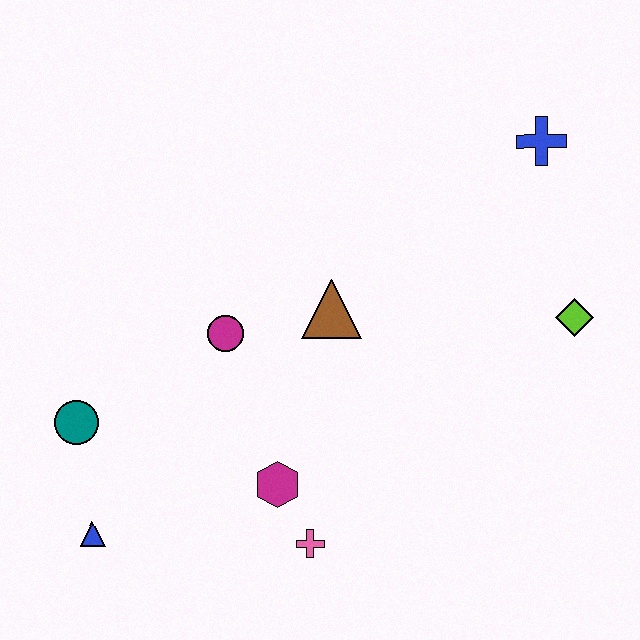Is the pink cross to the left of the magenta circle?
No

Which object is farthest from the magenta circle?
The blue cross is farthest from the magenta circle.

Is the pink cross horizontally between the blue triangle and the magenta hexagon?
No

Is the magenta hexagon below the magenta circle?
Yes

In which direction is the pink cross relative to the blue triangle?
The pink cross is to the right of the blue triangle.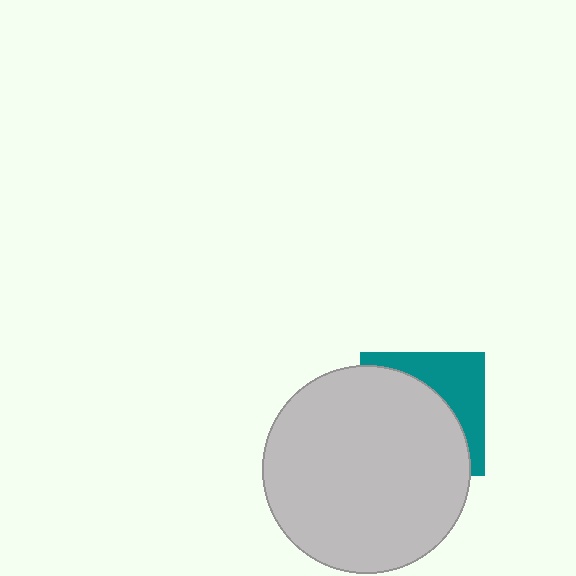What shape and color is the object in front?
The object in front is a light gray circle.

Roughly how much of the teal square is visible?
A small part of it is visible (roughly 36%).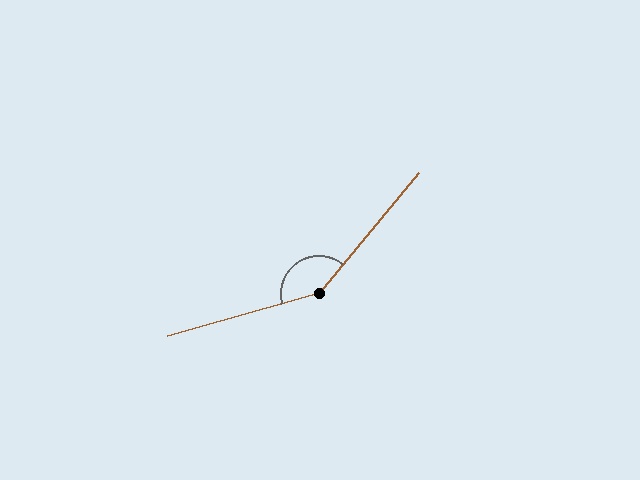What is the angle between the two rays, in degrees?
Approximately 145 degrees.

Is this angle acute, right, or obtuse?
It is obtuse.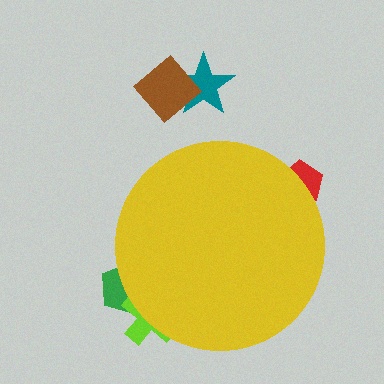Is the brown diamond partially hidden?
No, the brown diamond is fully visible.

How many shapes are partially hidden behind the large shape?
3 shapes are partially hidden.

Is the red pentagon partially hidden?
Yes, the red pentagon is partially hidden behind the yellow circle.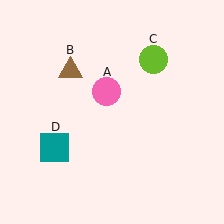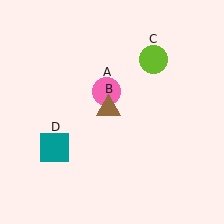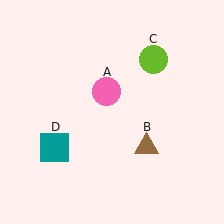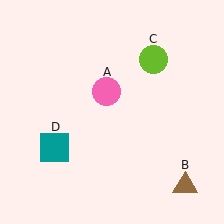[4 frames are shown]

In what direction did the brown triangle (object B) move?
The brown triangle (object B) moved down and to the right.